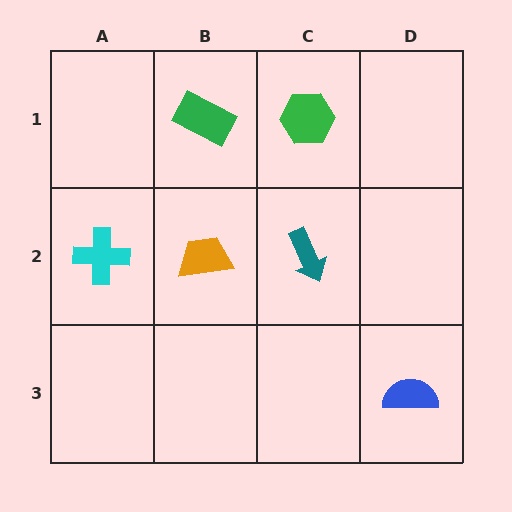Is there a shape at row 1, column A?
No, that cell is empty.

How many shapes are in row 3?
1 shape.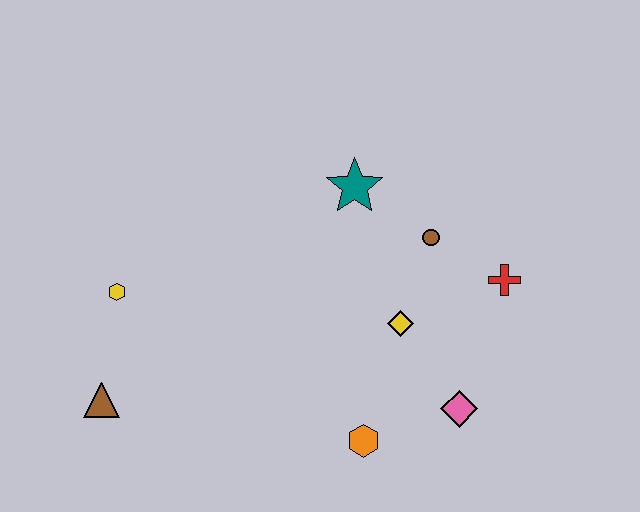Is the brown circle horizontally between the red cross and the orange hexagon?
Yes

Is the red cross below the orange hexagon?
No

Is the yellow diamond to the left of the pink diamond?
Yes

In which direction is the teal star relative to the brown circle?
The teal star is to the left of the brown circle.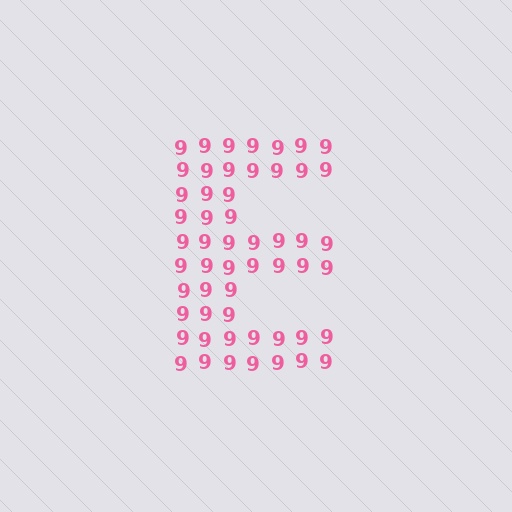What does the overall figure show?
The overall figure shows the letter E.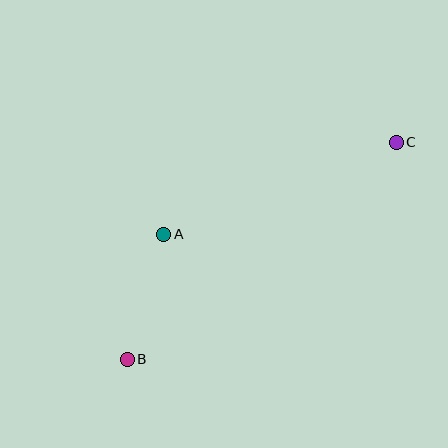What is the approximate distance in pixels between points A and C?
The distance between A and C is approximately 250 pixels.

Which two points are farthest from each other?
Points B and C are farthest from each other.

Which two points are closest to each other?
Points A and B are closest to each other.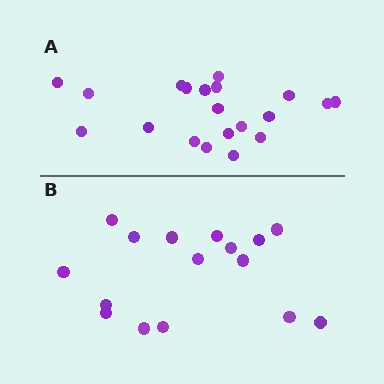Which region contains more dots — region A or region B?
Region A (the top region) has more dots.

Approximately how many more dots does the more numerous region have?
Region A has about 4 more dots than region B.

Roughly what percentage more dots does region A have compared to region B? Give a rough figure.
About 25% more.